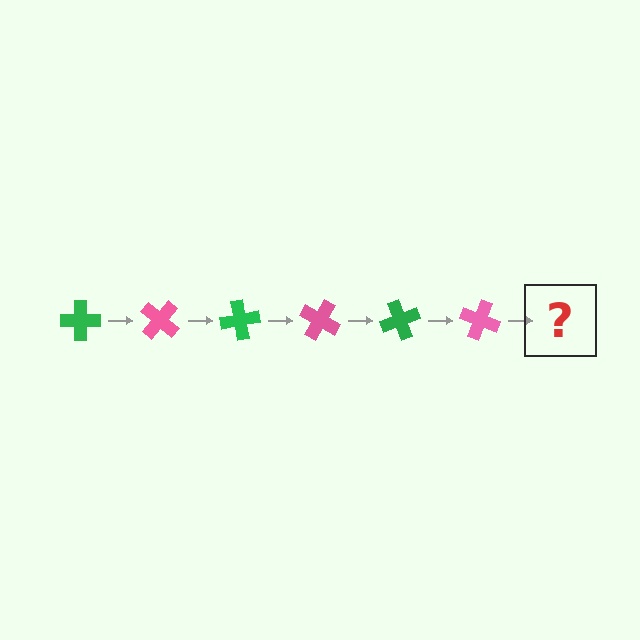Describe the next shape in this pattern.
It should be a green cross, rotated 240 degrees from the start.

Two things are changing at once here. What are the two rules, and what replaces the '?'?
The two rules are that it rotates 40 degrees each step and the color cycles through green and pink. The '?' should be a green cross, rotated 240 degrees from the start.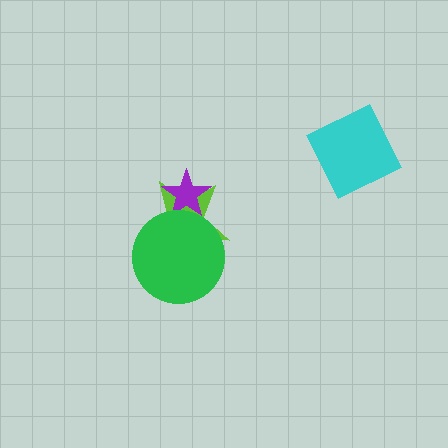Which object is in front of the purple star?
The green circle is in front of the purple star.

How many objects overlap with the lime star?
2 objects overlap with the lime star.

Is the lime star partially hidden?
Yes, it is partially covered by another shape.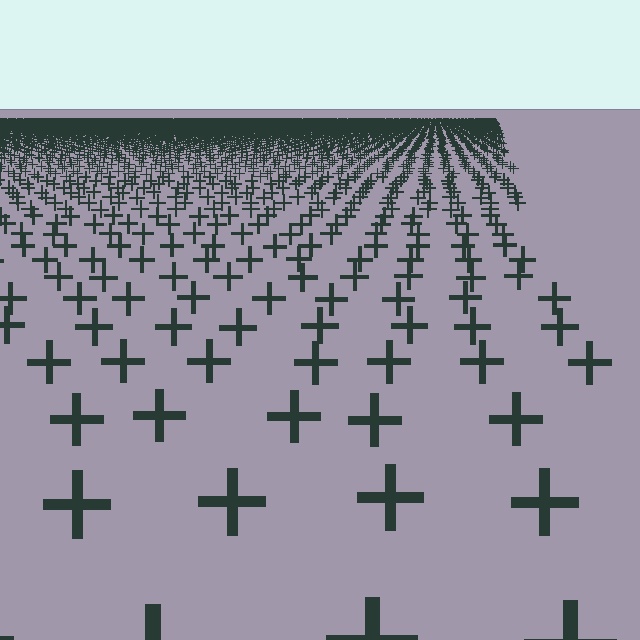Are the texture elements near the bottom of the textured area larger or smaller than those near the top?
Larger. Near the bottom, elements are closer to the viewer and appear at a bigger on-screen size.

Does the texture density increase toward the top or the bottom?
Density increases toward the top.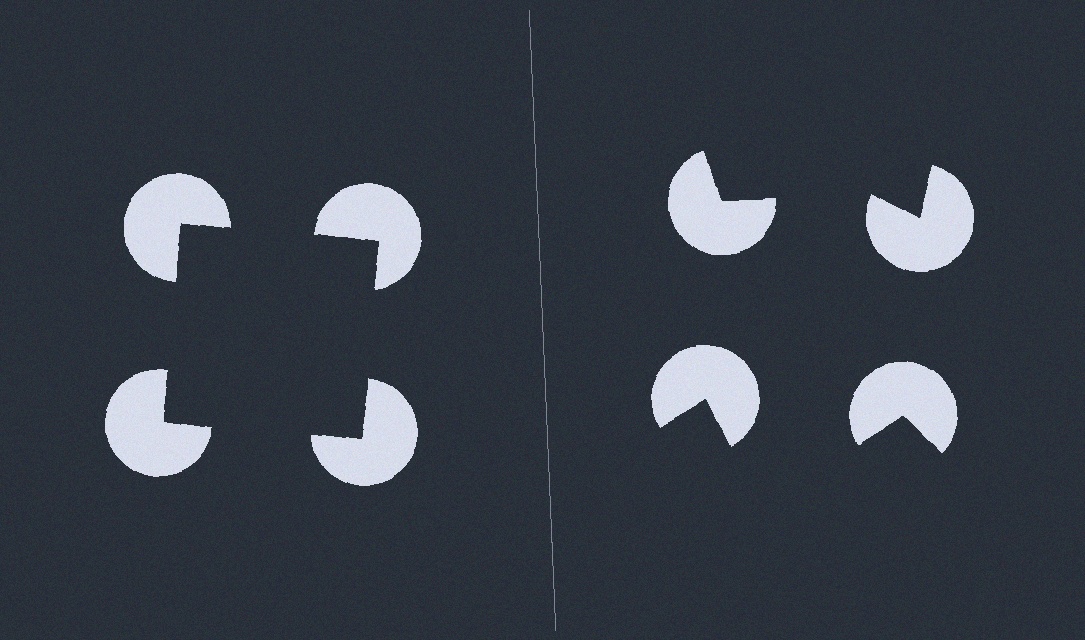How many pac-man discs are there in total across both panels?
8 — 4 on each side.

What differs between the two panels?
The pac-man discs are positioned identically on both sides; only the wedge orientations differ. On the left they align to a square; on the right they are misaligned.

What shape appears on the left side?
An illusory square.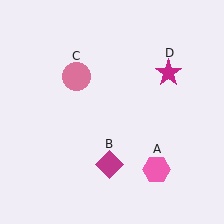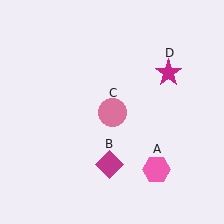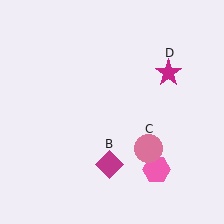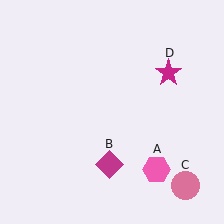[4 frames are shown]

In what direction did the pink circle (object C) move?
The pink circle (object C) moved down and to the right.